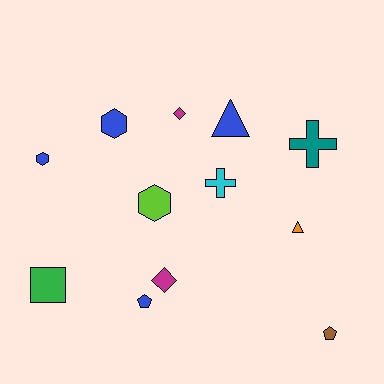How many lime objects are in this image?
There is 1 lime object.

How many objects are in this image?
There are 12 objects.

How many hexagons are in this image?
There are 3 hexagons.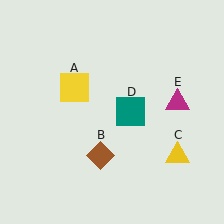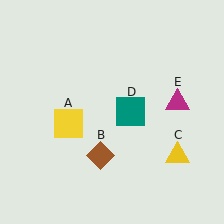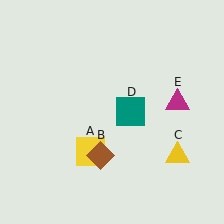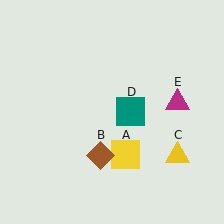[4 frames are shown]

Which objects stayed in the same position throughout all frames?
Brown diamond (object B) and yellow triangle (object C) and teal square (object D) and magenta triangle (object E) remained stationary.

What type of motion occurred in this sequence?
The yellow square (object A) rotated counterclockwise around the center of the scene.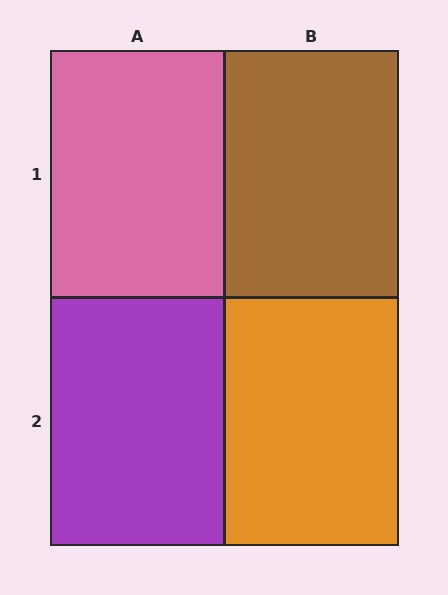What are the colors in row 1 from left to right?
Pink, brown.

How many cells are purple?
1 cell is purple.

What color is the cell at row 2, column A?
Purple.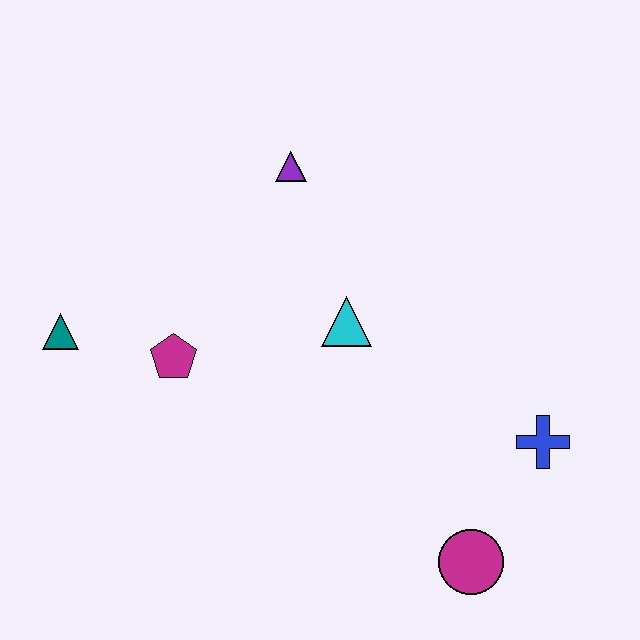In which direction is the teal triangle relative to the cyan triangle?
The teal triangle is to the left of the cyan triangle.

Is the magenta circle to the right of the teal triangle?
Yes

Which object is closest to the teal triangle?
The magenta pentagon is closest to the teal triangle.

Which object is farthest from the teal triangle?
The blue cross is farthest from the teal triangle.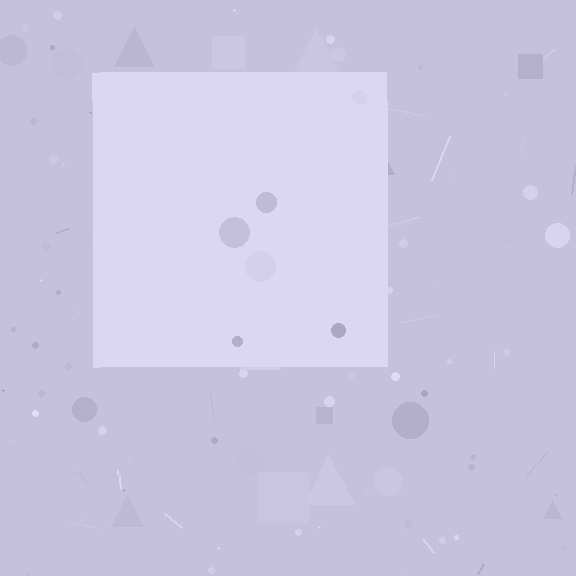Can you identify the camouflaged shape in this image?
The camouflaged shape is a square.